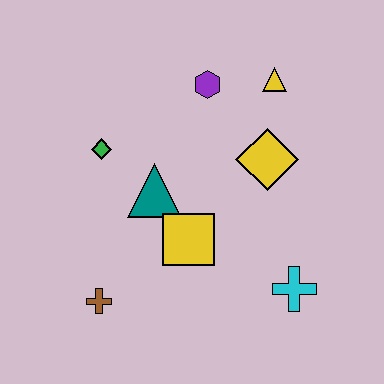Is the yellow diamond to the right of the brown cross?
Yes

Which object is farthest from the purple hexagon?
The brown cross is farthest from the purple hexagon.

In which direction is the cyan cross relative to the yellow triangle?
The cyan cross is below the yellow triangle.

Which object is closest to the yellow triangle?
The purple hexagon is closest to the yellow triangle.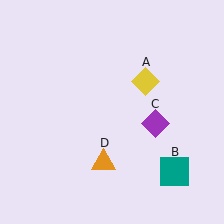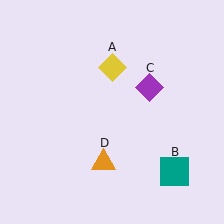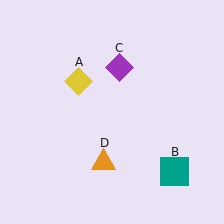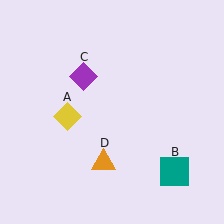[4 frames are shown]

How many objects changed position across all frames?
2 objects changed position: yellow diamond (object A), purple diamond (object C).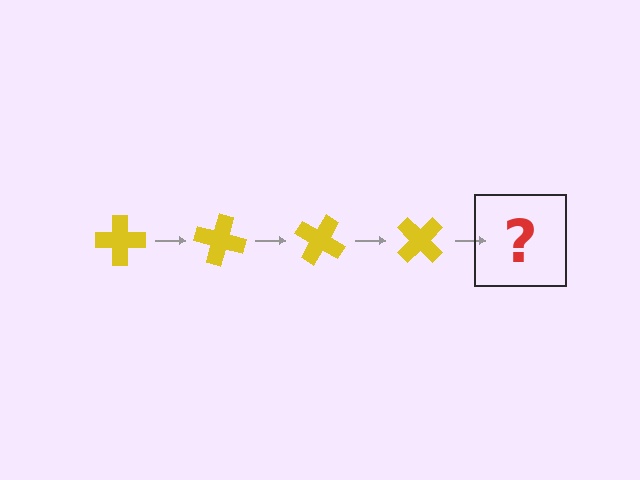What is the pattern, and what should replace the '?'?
The pattern is that the cross rotates 15 degrees each step. The '?' should be a yellow cross rotated 60 degrees.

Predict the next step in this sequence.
The next step is a yellow cross rotated 60 degrees.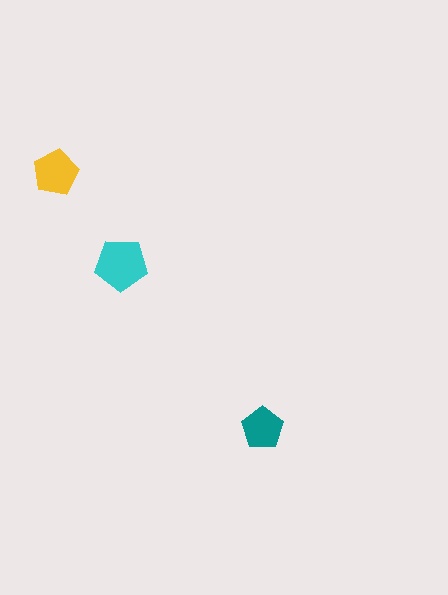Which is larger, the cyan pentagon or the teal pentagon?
The cyan one.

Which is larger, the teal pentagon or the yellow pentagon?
The yellow one.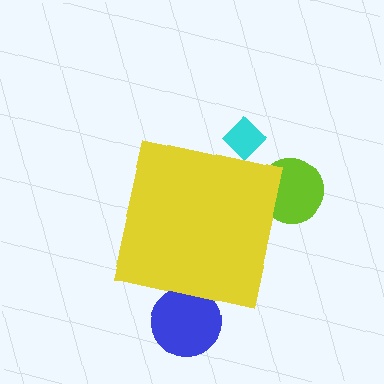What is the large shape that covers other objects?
A yellow square.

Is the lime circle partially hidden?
Yes, the lime circle is partially hidden behind the yellow square.